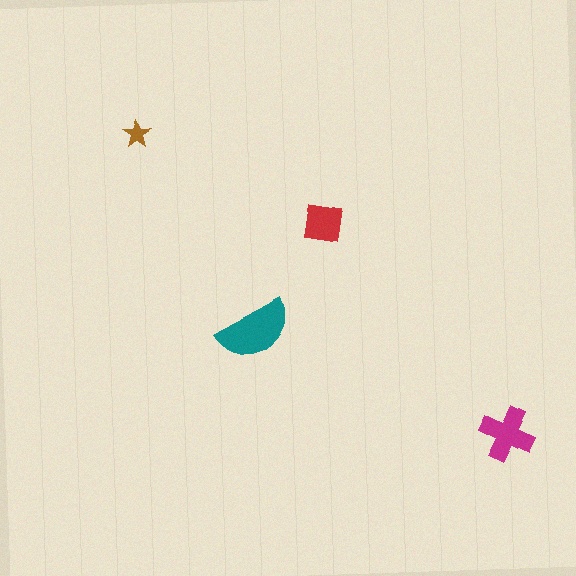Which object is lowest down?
The magenta cross is bottommost.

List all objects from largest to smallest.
The teal semicircle, the magenta cross, the red square, the brown star.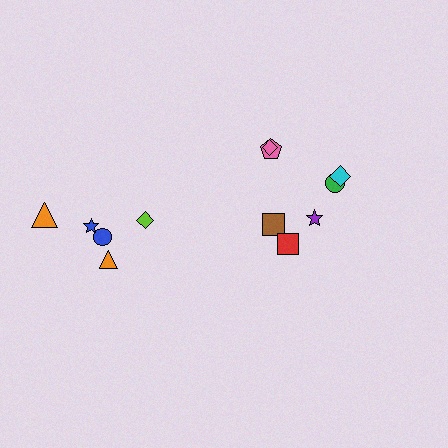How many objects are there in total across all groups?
There are 12 objects.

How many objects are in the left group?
There are 5 objects.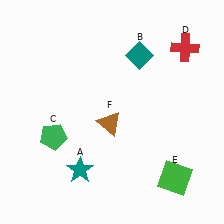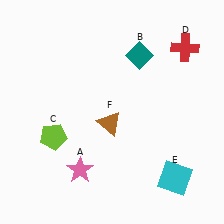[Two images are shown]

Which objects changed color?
A changed from teal to pink. C changed from green to lime. E changed from green to cyan.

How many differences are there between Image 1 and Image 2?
There are 3 differences between the two images.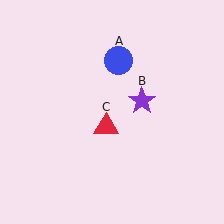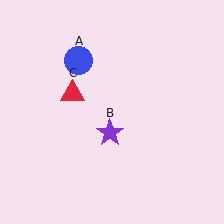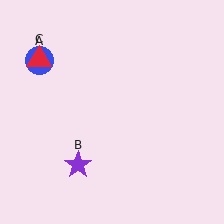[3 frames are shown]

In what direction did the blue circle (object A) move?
The blue circle (object A) moved left.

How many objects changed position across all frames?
3 objects changed position: blue circle (object A), purple star (object B), red triangle (object C).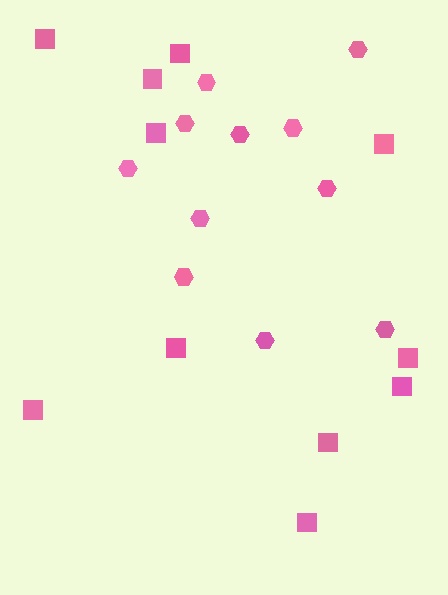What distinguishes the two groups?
There are 2 groups: one group of squares (11) and one group of hexagons (11).